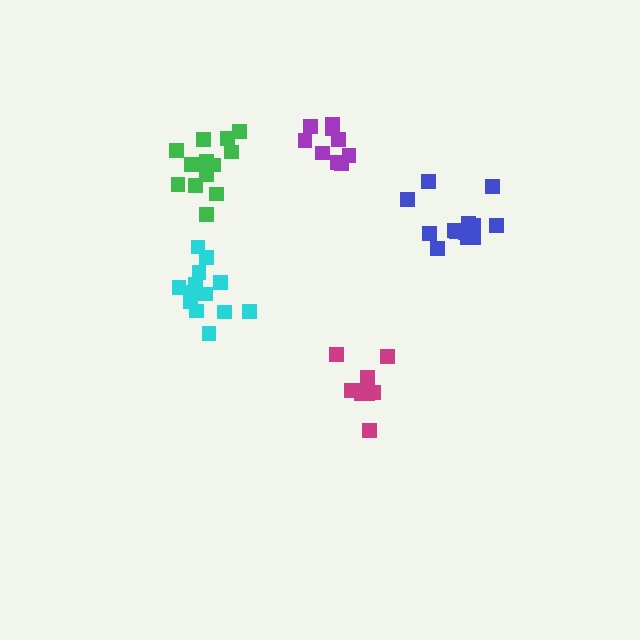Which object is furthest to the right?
The blue cluster is rightmost.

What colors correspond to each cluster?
The clusters are colored: purple, green, magenta, cyan, blue.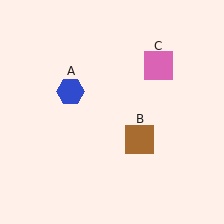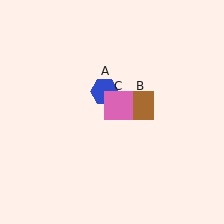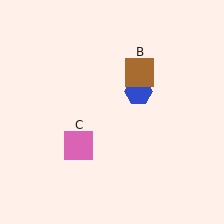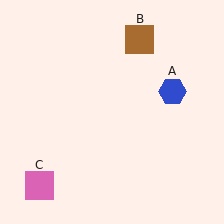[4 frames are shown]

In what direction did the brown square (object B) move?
The brown square (object B) moved up.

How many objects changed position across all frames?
3 objects changed position: blue hexagon (object A), brown square (object B), pink square (object C).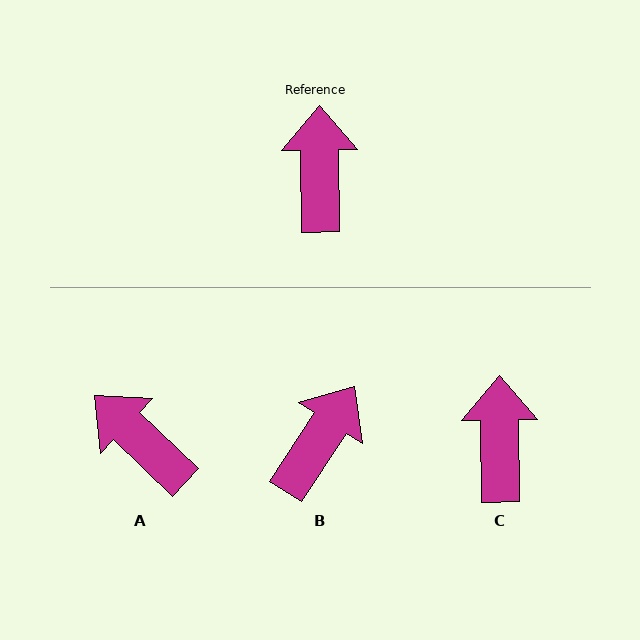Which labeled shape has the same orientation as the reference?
C.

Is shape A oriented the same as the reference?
No, it is off by about 46 degrees.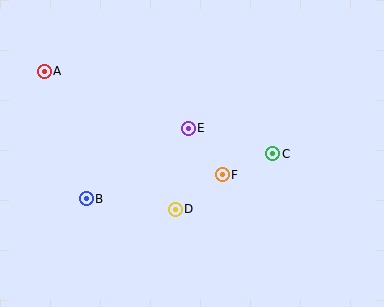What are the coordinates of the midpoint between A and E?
The midpoint between A and E is at (116, 100).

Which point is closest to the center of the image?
Point E at (188, 128) is closest to the center.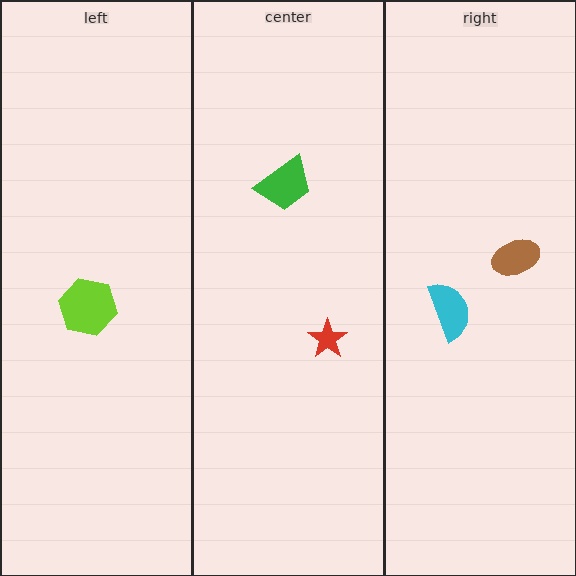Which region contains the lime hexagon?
The left region.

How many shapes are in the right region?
2.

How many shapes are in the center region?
2.